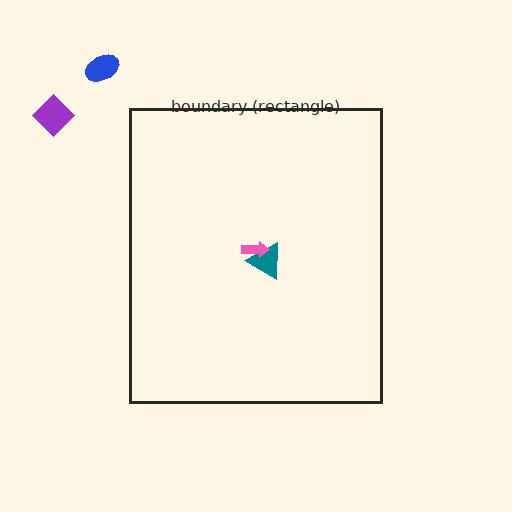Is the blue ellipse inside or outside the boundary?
Outside.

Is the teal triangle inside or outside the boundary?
Inside.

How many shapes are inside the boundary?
2 inside, 2 outside.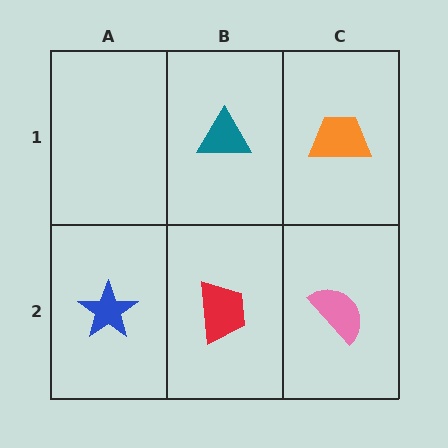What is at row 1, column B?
A teal triangle.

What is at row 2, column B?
A red trapezoid.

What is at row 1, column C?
An orange trapezoid.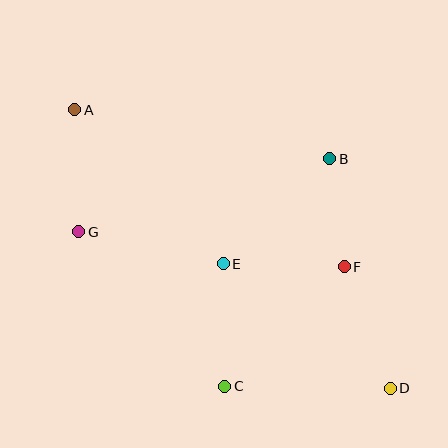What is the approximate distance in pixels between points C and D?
The distance between C and D is approximately 166 pixels.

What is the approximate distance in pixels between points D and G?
The distance between D and G is approximately 349 pixels.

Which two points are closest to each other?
Points B and F are closest to each other.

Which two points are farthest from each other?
Points A and D are farthest from each other.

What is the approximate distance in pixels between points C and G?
The distance between C and G is approximately 213 pixels.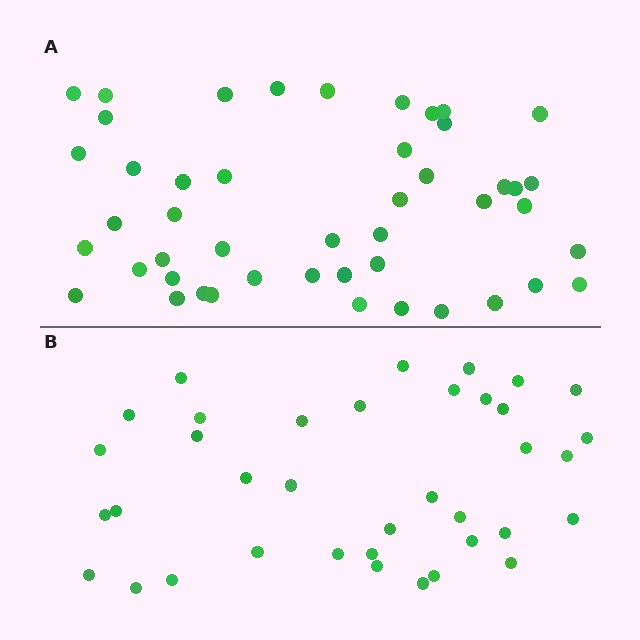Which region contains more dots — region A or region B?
Region A (the top region) has more dots.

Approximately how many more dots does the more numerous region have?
Region A has roughly 10 or so more dots than region B.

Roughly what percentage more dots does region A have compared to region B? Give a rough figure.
About 25% more.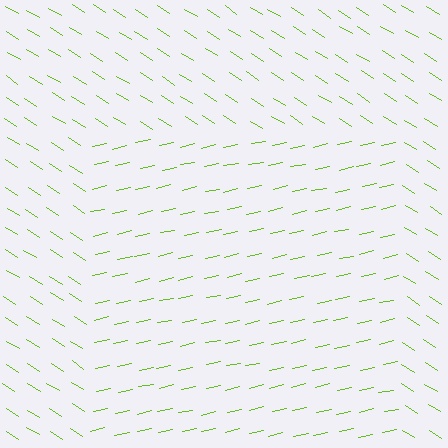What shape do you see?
I see a rectangle.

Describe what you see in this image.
The image is filled with small lime line segments. A rectangle region in the image has lines oriented differently from the surrounding lines, creating a visible texture boundary.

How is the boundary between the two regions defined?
The boundary is defined purely by a change in line orientation (approximately 45 degrees difference). All lines are the same color and thickness.